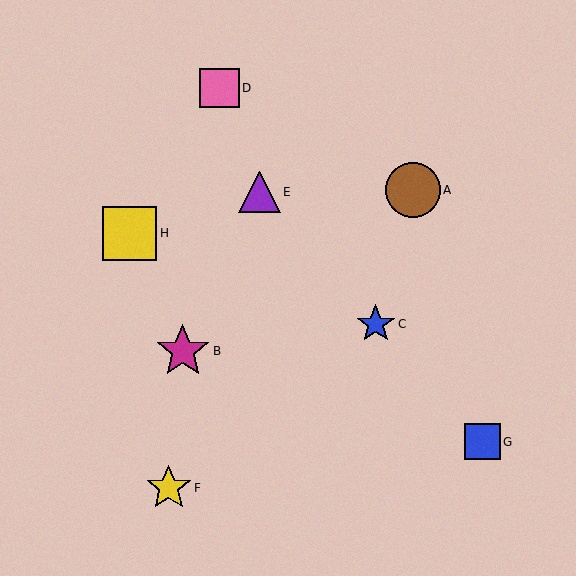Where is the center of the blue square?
The center of the blue square is at (482, 442).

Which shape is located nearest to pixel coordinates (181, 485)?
The yellow star (labeled F) at (169, 488) is nearest to that location.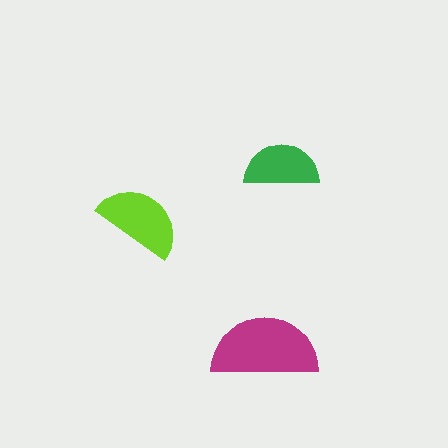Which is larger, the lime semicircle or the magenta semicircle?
The magenta one.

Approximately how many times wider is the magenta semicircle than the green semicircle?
About 1.5 times wider.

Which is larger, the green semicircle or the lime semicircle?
The lime one.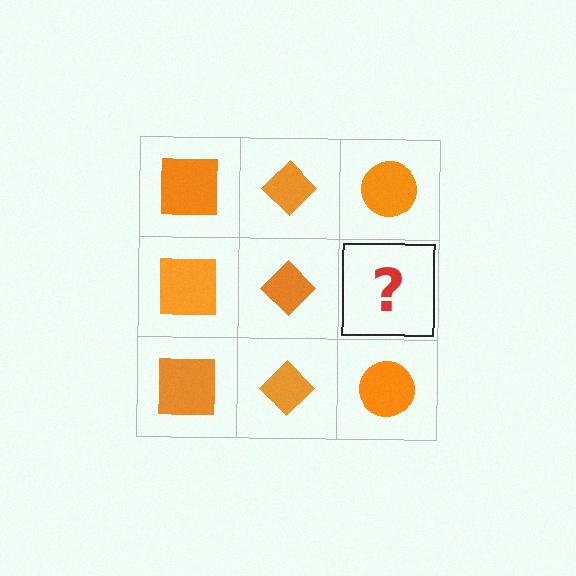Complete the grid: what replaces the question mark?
The question mark should be replaced with an orange circle.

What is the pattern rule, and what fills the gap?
The rule is that each column has a consistent shape. The gap should be filled with an orange circle.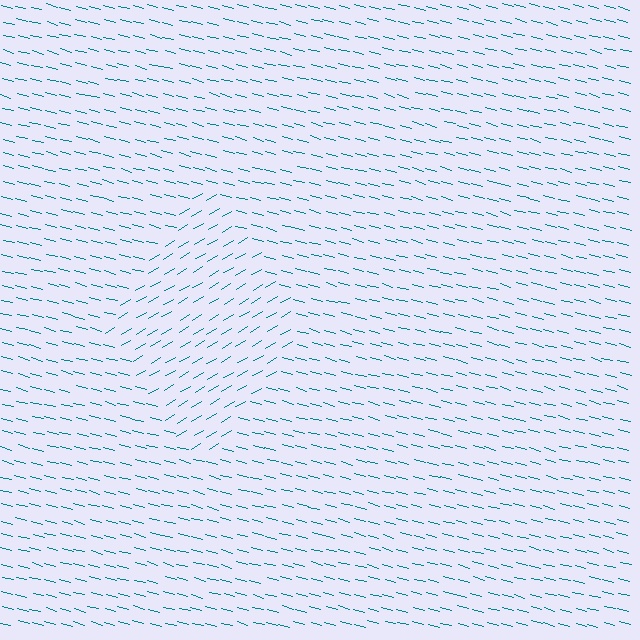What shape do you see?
I see a diamond.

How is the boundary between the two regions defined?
The boundary is defined purely by a change in line orientation (approximately 45 degrees difference). All lines are the same color and thickness.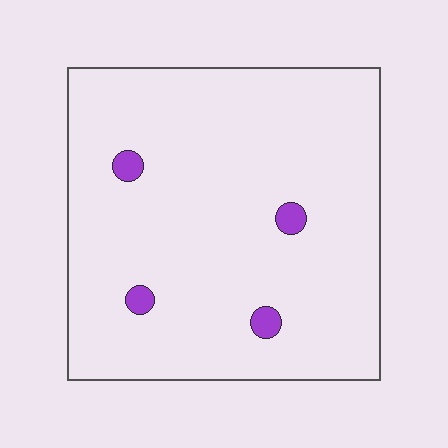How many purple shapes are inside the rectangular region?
4.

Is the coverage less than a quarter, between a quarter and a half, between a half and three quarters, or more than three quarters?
Less than a quarter.